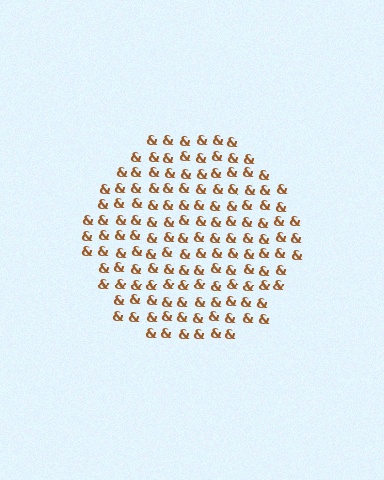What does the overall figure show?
The overall figure shows a circle.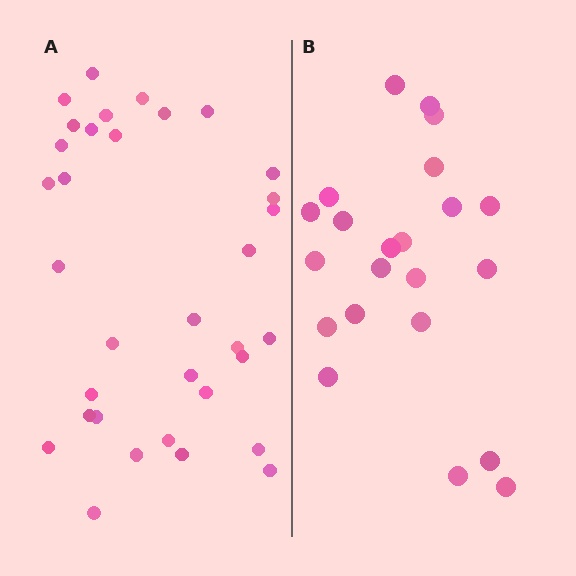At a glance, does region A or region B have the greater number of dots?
Region A (the left region) has more dots.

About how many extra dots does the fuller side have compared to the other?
Region A has roughly 12 or so more dots than region B.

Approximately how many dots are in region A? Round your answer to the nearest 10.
About 30 dots. (The exact count is 34, which rounds to 30.)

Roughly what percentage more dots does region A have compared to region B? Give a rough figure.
About 55% more.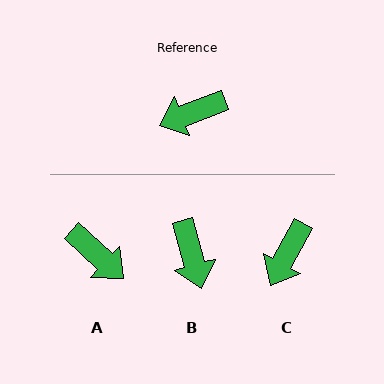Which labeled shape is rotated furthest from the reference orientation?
A, about 116 degrees away.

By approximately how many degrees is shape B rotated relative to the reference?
Approximately 84 degrees counter-clockwise.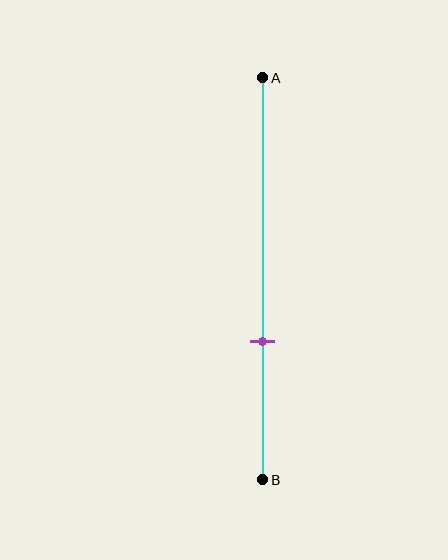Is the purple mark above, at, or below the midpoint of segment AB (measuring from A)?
The purple mark is below the midpoint of segment AB.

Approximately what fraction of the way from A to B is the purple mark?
The purple mark is approximately 65% of the way from A to B.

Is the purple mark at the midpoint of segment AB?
No, the mark is at about 65% from A, not at the 50% midpoint.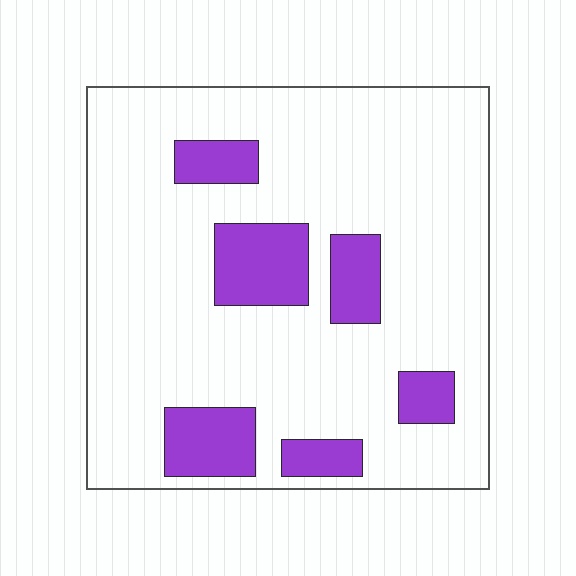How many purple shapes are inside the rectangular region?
6.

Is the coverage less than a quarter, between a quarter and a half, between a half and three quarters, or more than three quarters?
Less than a quarter.